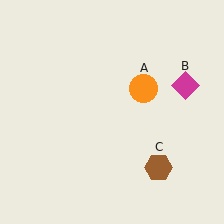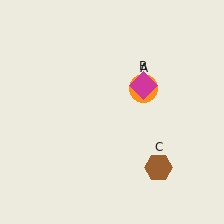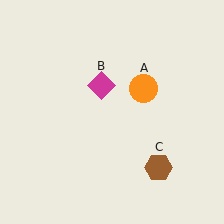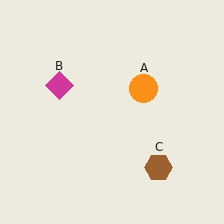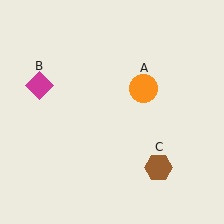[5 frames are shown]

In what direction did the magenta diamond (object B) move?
The magenta diamond (object B) moved left.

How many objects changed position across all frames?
1 object changed position: magenta diamond (object B).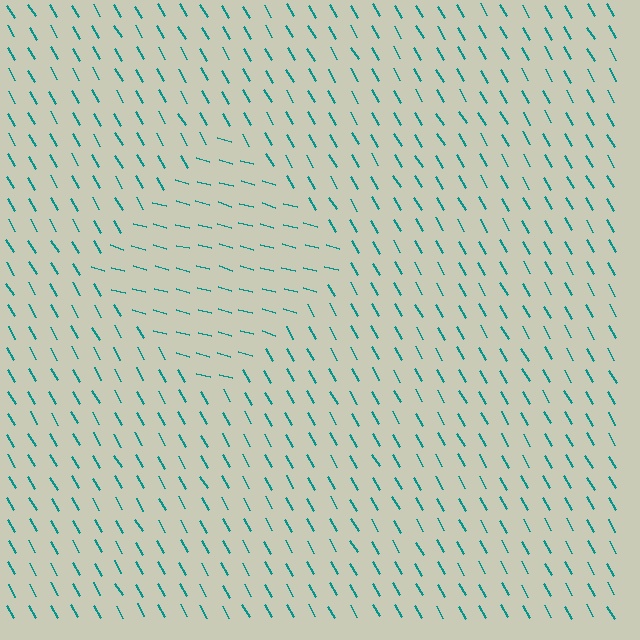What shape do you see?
I see a diamond.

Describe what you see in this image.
The image is filled with small teal line segments. A diamond region in the image has lines oriented differently from the surrounding lines, creating a visible texture boundary.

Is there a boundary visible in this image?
Yes, there is a texture boundary formed by a change in line orientation.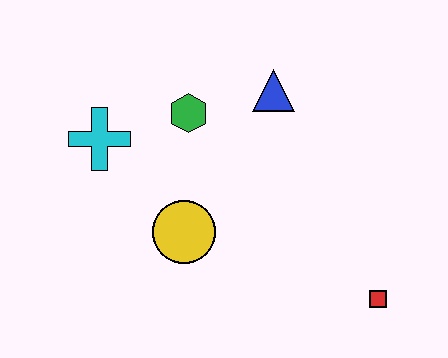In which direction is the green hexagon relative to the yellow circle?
The green hexagon is above the yellow circle.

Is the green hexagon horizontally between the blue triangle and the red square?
No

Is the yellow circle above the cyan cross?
No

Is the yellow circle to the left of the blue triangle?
Yes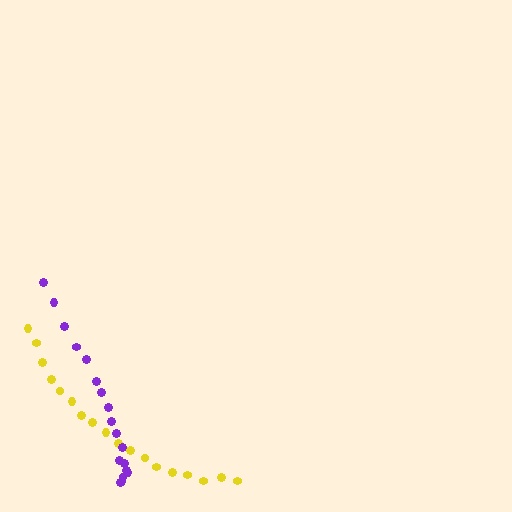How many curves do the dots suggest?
There are 2 distinct paths.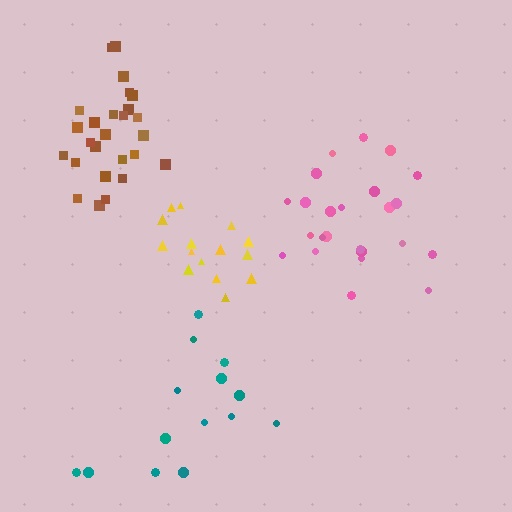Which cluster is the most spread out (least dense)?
Teal.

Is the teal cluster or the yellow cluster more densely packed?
Yellow.